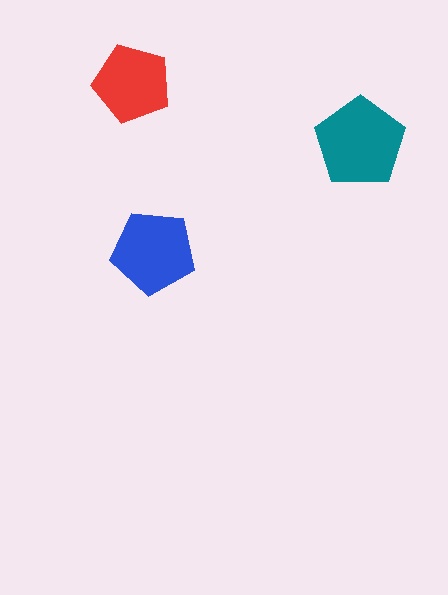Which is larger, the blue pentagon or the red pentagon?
The blue one.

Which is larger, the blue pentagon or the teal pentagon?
The teal one.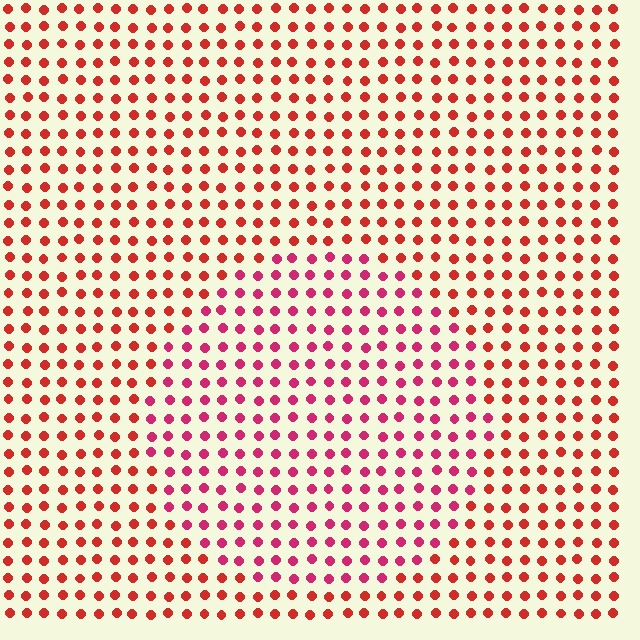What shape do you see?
I see a circle.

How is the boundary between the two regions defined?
The boundary is defined purely by a slight shift in hue (about 29 degrees). Spacing, size, and orientation are identical on both sides.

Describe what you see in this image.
The image is filled with small red elements in a uniform arrangement. A circle-shaped region is visible where the elements are tinted to a slightly different hue, forming a subtle color boundary.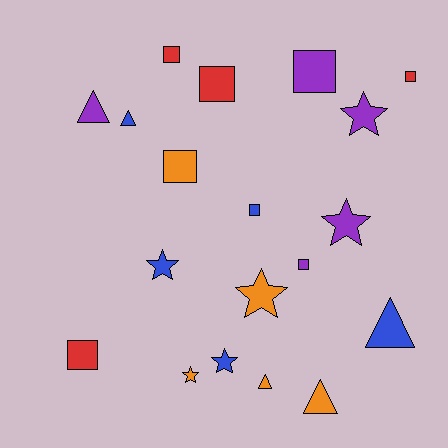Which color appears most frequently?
Orange, with 5 objects.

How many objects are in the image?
There are 19 objects.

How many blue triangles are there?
There are 2 blue triangles.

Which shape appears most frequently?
Square, with 8 objects.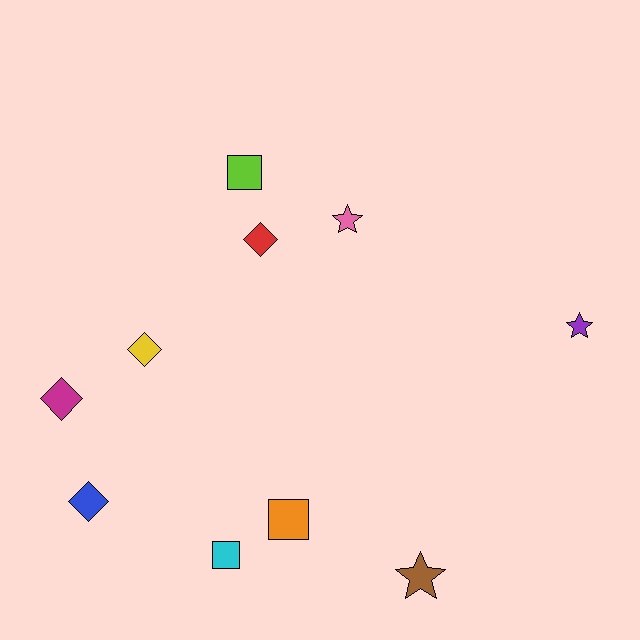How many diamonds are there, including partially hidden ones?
There are 4 diamonds.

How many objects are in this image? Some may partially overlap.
There are 10 objects.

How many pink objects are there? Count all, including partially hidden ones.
There is 1 pink object.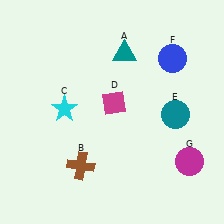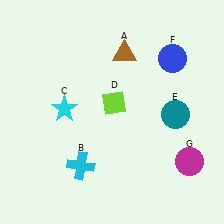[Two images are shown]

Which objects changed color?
A changed from teal to brown. B changed from brown to cyan. D changed from magenta to lime.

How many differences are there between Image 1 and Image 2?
There are 3 differences between the two images.